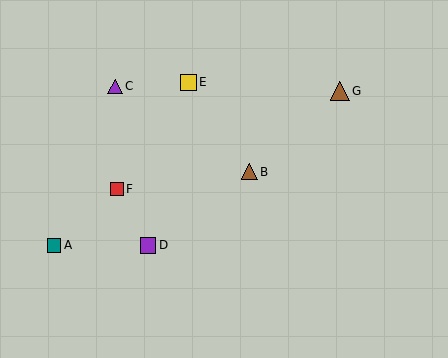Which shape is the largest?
The brown triangle (labeled G) is the largest.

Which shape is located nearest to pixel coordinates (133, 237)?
The purple square (labeled D) at (148, 245) is nearest to that location.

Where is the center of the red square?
The center of the red square is at (117, 189).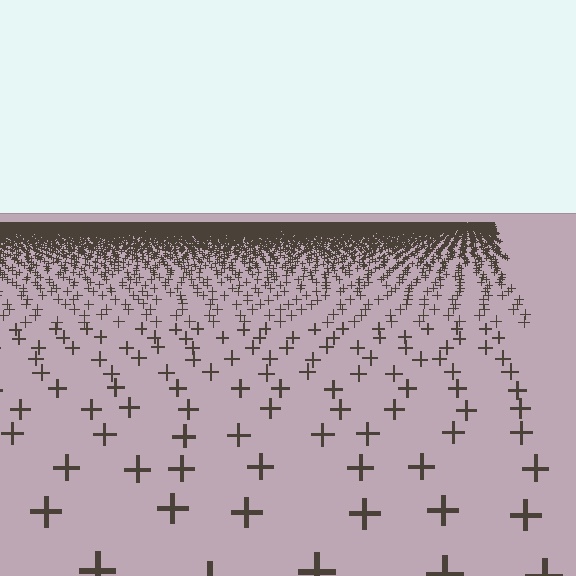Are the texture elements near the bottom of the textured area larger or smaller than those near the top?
Larger. Near the bottom, elements are closer to the viewer and appear at a bigger on-screen size.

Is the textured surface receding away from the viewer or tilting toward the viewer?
The surface is receding away from the viewer. Texture elements get smaller and denser toward the top.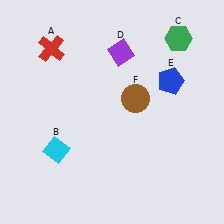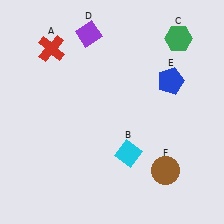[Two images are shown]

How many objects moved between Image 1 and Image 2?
3 objects moved between the two images.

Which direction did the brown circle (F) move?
The brown circle (F) moved down.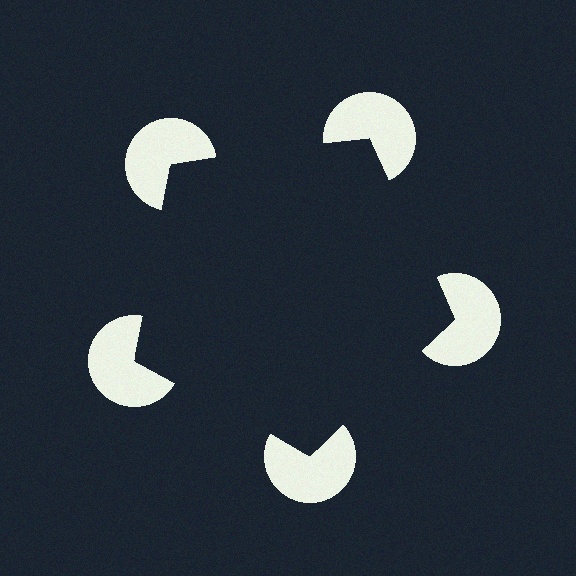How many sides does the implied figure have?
5 sides.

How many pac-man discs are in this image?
There are 5 — one at each vertex of the illusory pentagon.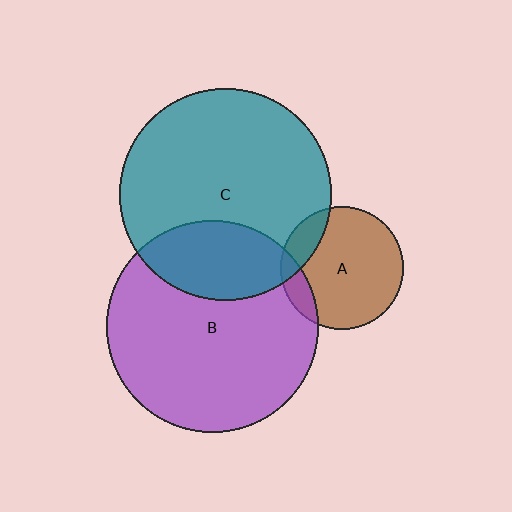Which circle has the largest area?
Circle C (teal).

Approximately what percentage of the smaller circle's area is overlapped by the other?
Approximately 15%.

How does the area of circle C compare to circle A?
Approximately 3.0 times.